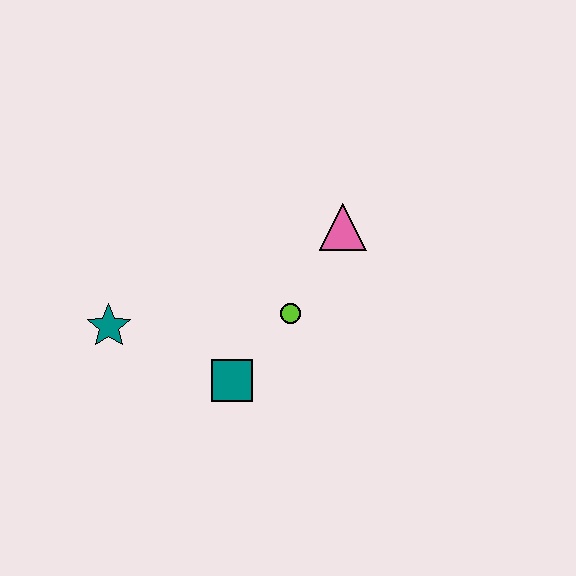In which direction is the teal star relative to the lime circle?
The teal star is to the left of the lime circle.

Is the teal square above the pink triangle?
No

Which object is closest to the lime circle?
The teal square is closest to the lime circle.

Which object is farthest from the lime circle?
The teal star is farthest from the lime circle.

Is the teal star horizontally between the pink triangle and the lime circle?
No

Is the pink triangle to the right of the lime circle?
Yes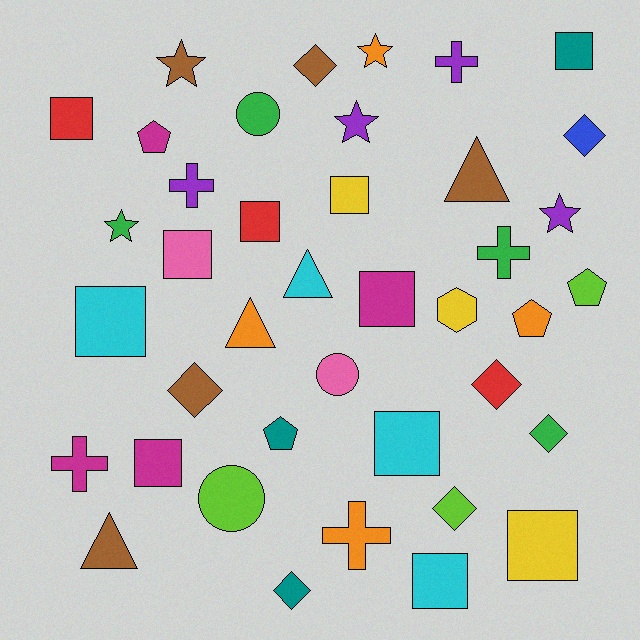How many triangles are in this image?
There are 4 triangles.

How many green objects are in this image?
There are 4 green objects.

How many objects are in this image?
There are 40 objects.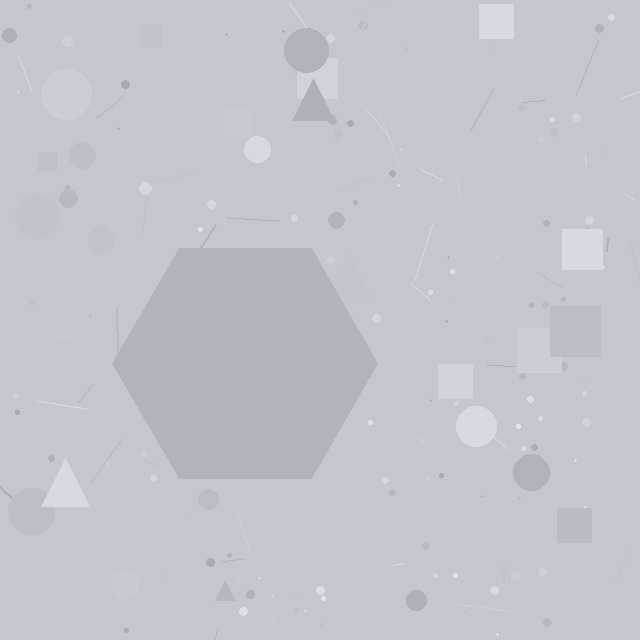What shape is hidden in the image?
A hexagon is hidden in the image.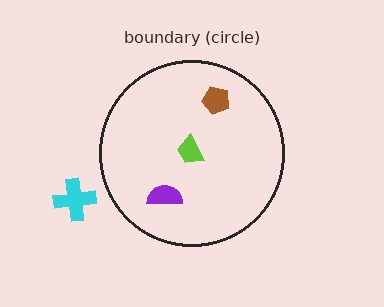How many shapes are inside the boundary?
3 inside, 1 outside.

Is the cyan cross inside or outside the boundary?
Outside.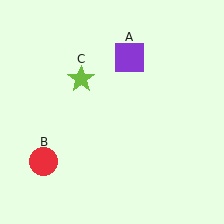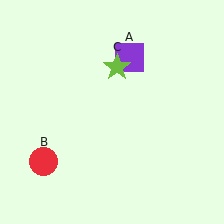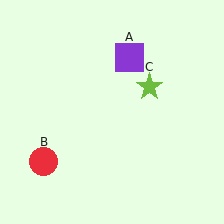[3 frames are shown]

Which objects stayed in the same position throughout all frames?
Purple square (object A) and red circle (object B) remained stationary.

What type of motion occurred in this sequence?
The lime star (object C) rotated clockwise around the center of the scene.